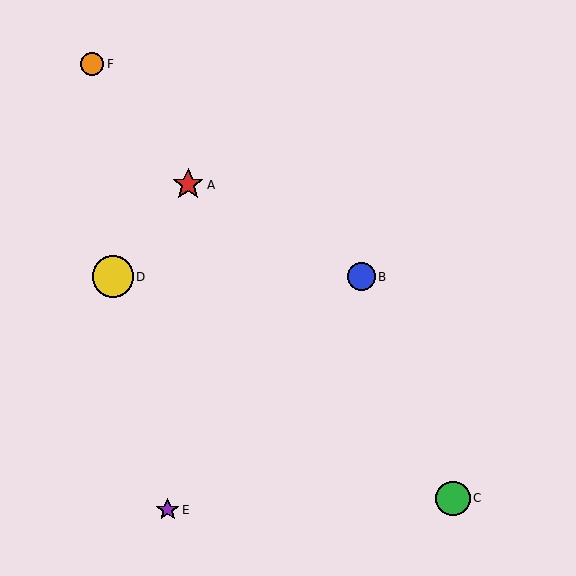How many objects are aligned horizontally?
2 objects (B, D) are aligned horizontally.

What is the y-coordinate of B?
Object B is at y≈277.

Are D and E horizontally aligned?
No, D is at y≈277 and E is at y≈510.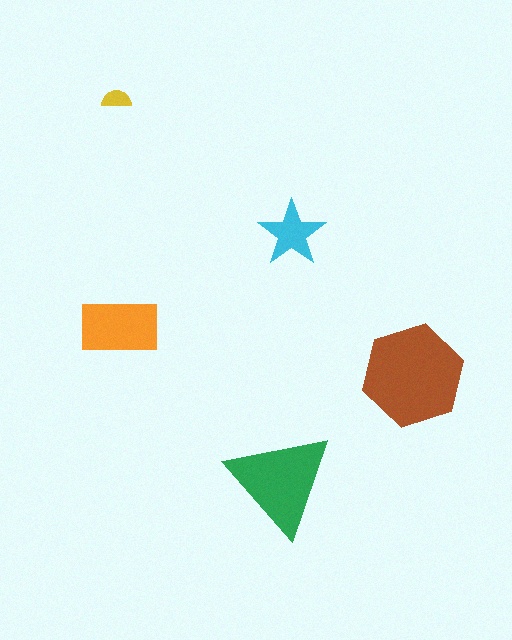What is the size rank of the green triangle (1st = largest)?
2nd.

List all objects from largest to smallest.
The brown hexagon, the green triangle, the orange rectangle, the cyan star, the yellow semicircle.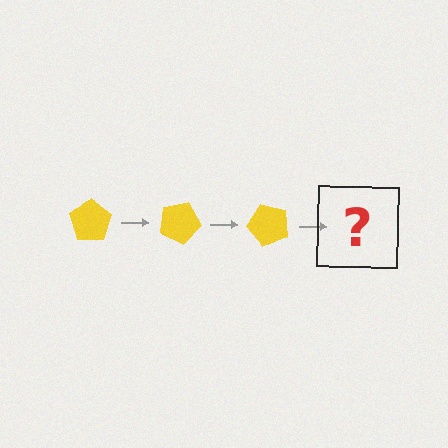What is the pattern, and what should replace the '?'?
The pattern is that the pentagon rotates 25 degrees each step. The '?' should be a yellow pentagon rotated 75 degrees.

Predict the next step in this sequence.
The next step is a yellow pentagon rotated 75 degrees.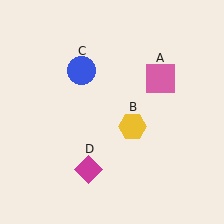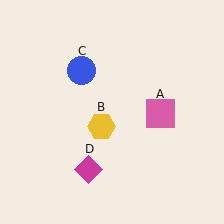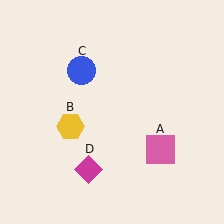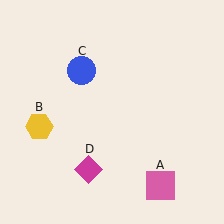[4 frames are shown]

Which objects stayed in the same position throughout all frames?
Blue circle (object C) and magenta diamond (object D) remained stationary.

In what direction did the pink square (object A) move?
The pink square (object A) moved down.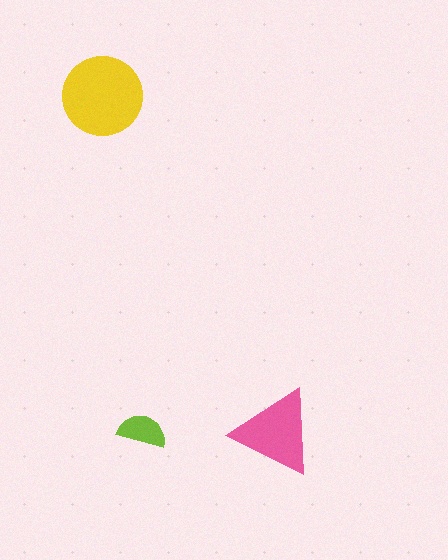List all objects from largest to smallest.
The yellow circle, the pink triangle, the lime semicircle.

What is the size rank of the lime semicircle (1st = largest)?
3rd.